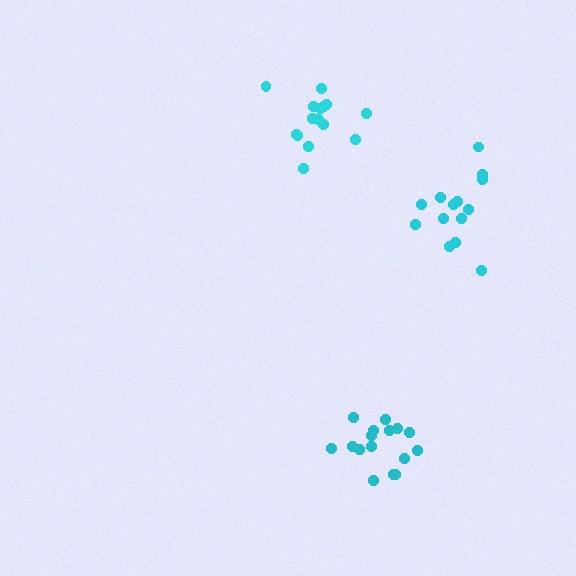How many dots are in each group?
Group 1: 15 dots, Group 2: 16 dots, Group 3: 14 dots (45 total).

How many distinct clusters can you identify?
There are 3 distinct clusters.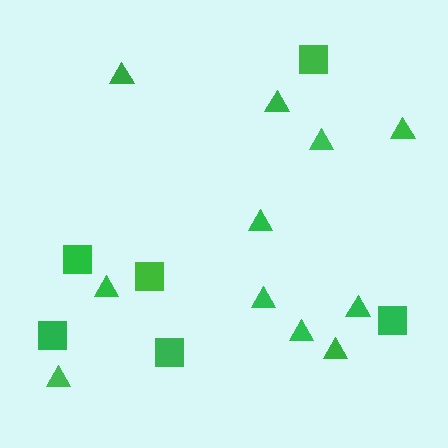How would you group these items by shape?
There are 2 groups: one group of squares (6) and one group of triangles (11).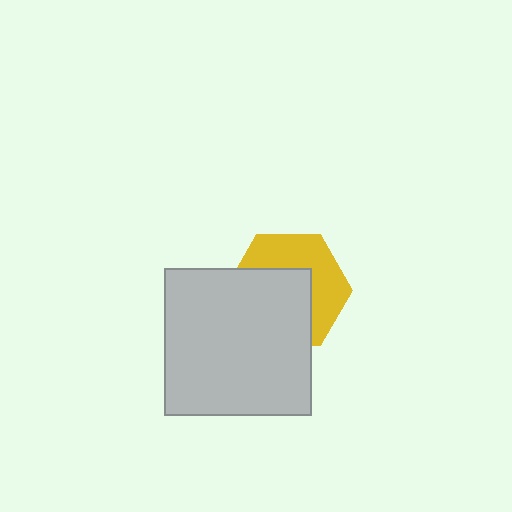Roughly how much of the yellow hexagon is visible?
About half of it is visible (roughly 46%).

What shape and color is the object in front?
The object in front is a light gray square.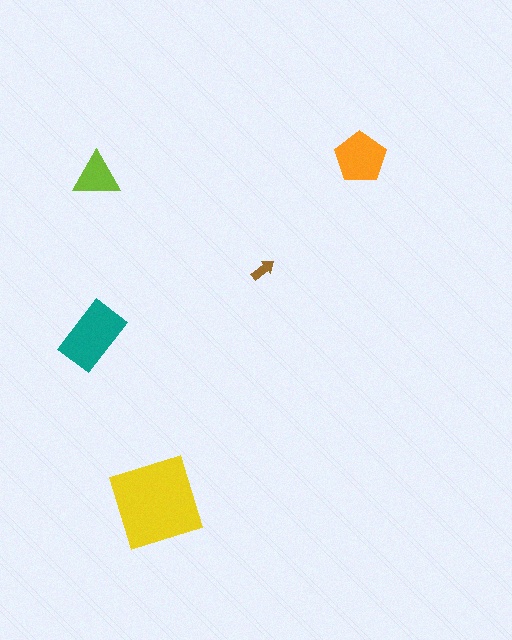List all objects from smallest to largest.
The brown arrow, the lime triangle, the orange pentagon, the teal rectangle, the yellow diamond.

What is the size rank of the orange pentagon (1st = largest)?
3rd.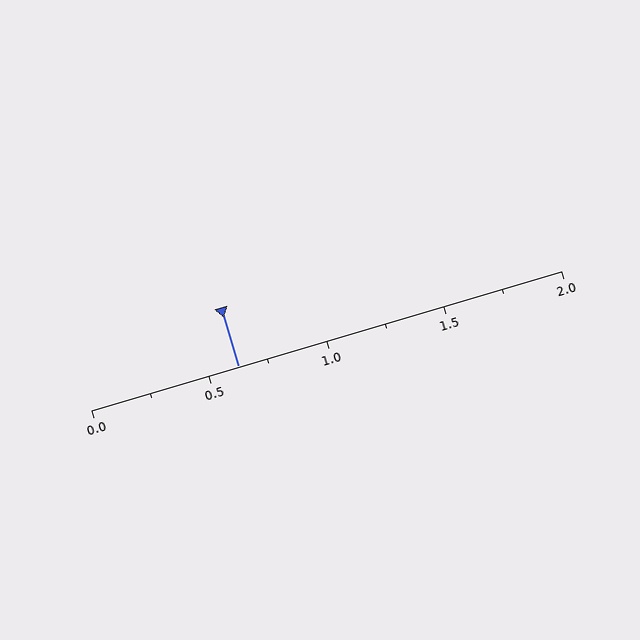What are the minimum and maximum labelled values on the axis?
The axis runs from 0.0 to 2.0.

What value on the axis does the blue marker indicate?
The marker indicates approximately 0.62.